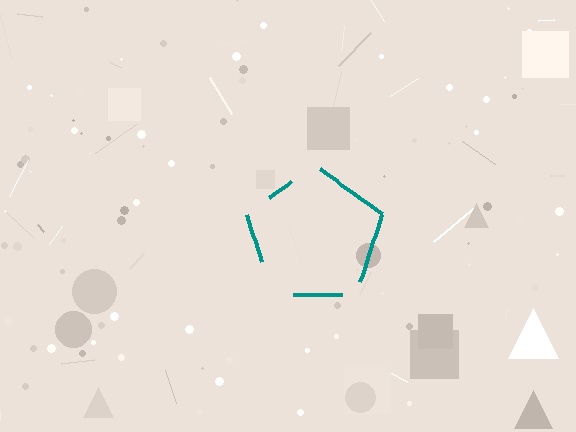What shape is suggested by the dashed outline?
The dashed outline suggests a pentagon.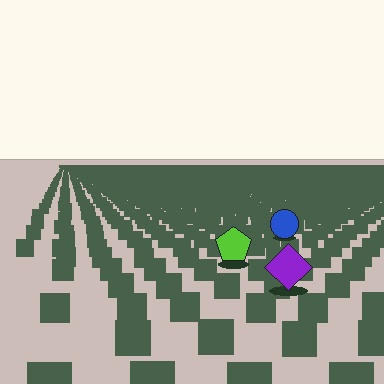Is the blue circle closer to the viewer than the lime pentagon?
No. The lime pentagon is closer — you can tell from the texture gradient: the ground texture is coarser near it.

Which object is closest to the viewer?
The purple diamond is closest. The texture marks near it are larger and more spread out.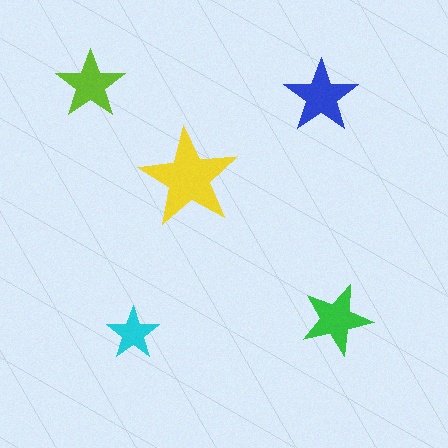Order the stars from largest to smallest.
the yellow one, the blue one, the green one, the lime one, the cyan one.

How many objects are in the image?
There are 5 objects in the image.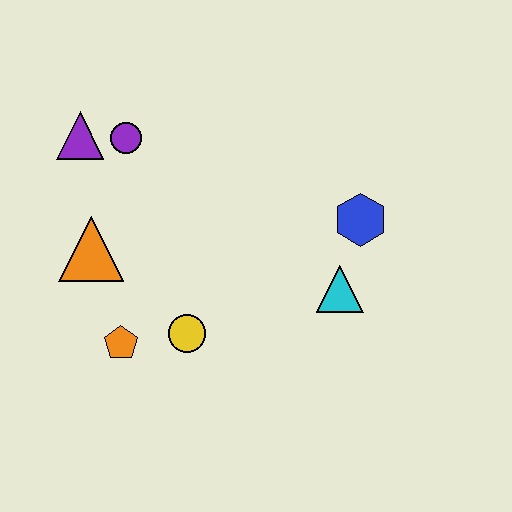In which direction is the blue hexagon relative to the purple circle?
The blue hexagon is to the right of the purple circle.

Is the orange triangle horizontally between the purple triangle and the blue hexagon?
Yes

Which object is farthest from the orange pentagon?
The blue hexagon is farthest from the orange pentagon.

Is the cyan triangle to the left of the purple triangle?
No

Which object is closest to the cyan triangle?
The blue hexagon is closest to the cyan triangle.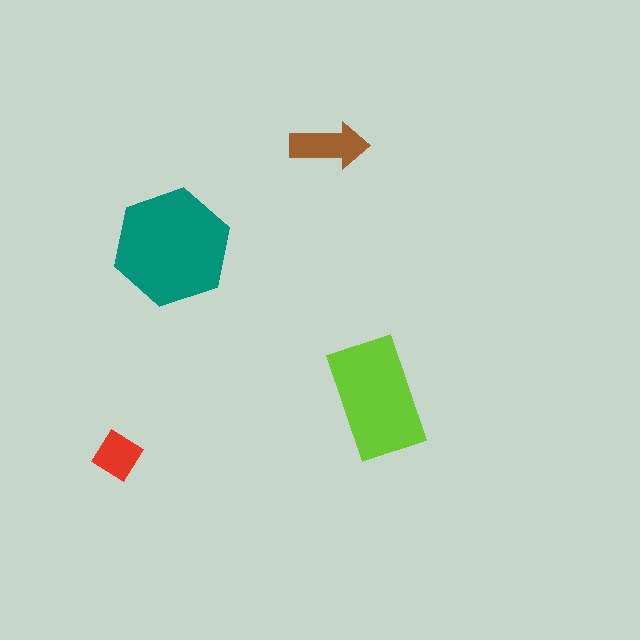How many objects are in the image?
There are 4 objects in the image.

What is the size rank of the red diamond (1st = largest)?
4th.